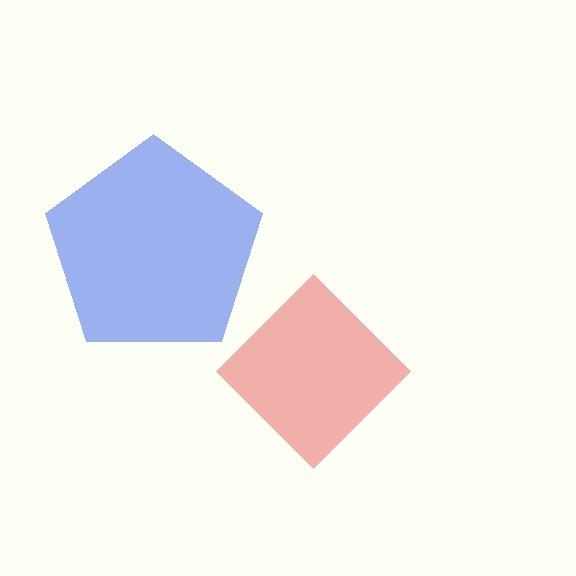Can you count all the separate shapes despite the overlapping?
Yes, there are 2 separate shapes.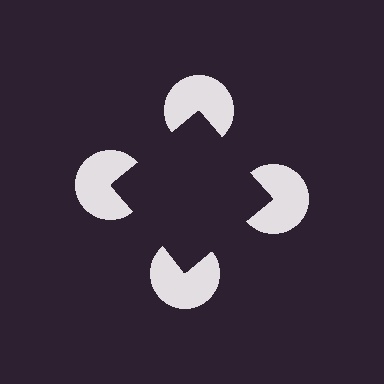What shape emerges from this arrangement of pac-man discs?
An illusory square — its edges are inferred from the aligned wedge cuts in the pac-man discs, not physically drawn.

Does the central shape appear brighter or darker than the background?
It typically appears slightly darker than the background, even though no actual brightness change is drawn.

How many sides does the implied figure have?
4 sides.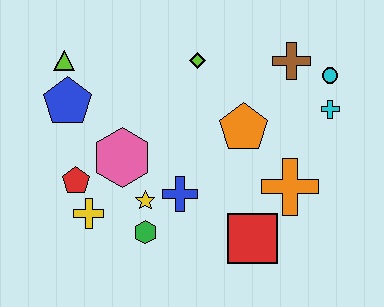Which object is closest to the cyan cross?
The cyan circle is closest to the cyan cross.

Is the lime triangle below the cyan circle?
No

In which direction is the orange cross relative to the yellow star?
The orange cross is to the right of the yellow star.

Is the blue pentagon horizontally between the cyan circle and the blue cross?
No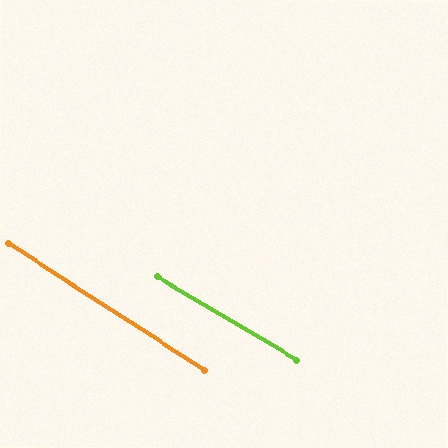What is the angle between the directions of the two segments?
Approximately 2 degrees.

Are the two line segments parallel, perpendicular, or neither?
Parallel — their directions differ by only 1.9°.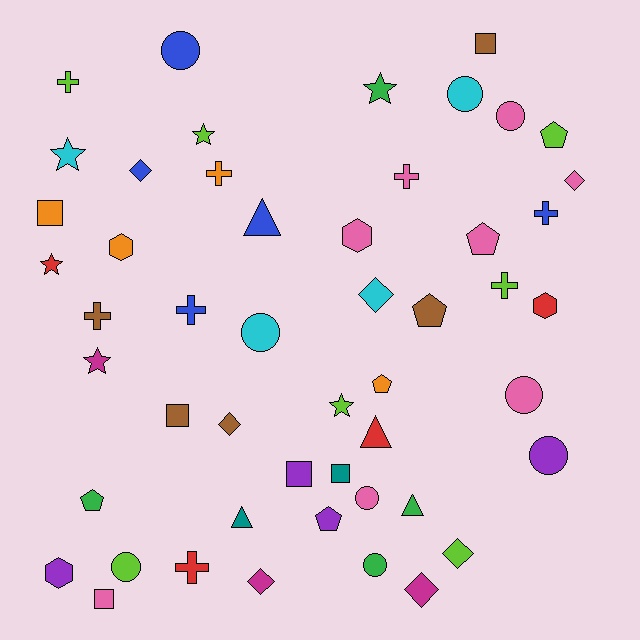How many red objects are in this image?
There are 4 red objects.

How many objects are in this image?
There are 50 objects.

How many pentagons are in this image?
There are 6 pentagons.